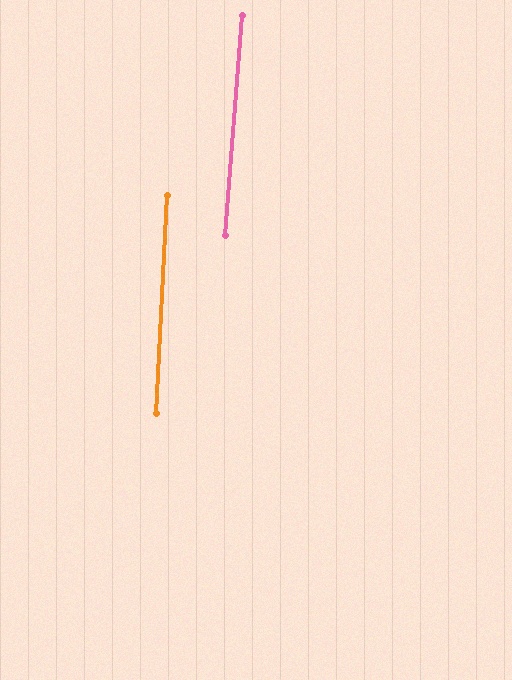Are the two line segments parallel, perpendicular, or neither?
Parallel — their directions differ by only 1.8°.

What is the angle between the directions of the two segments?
Approximately 2 degrees.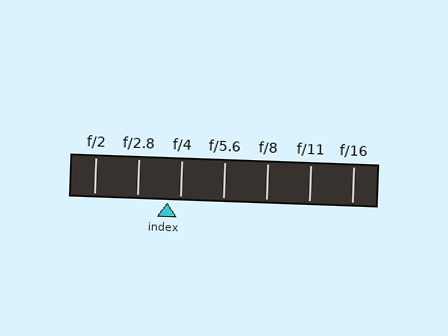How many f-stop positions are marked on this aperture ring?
There are 7 f-stop positions marked.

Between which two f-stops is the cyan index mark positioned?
The index mark is between f/2.8 and f/4.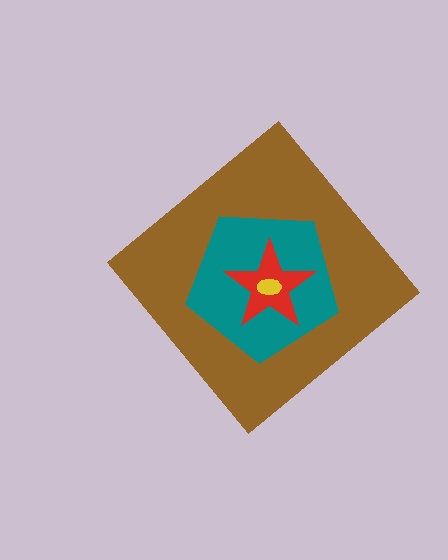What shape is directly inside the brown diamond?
The teal pentagon.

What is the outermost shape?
The brown diamond.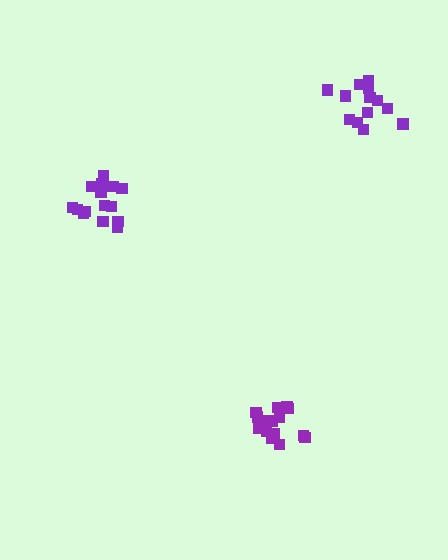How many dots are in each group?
Group 1: 16 dots, Group 2: 13 dots, Group 3: 15 dots (44 total).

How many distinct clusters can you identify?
There are 3 distinct clusters.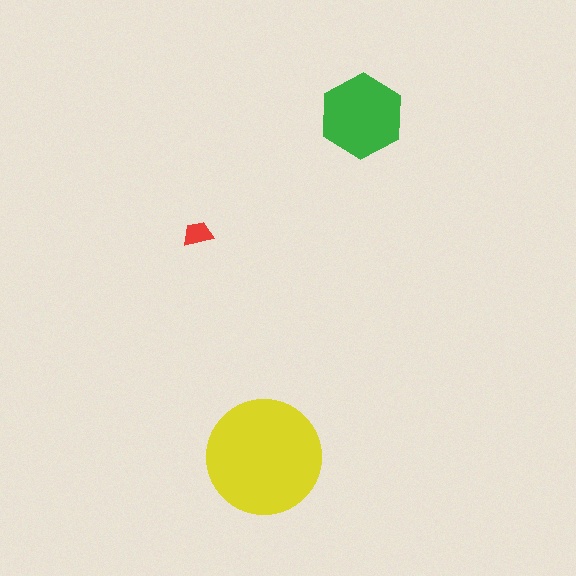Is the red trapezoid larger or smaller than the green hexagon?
Smaller.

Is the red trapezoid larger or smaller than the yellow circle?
Smaller.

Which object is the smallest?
The red trapezoid.